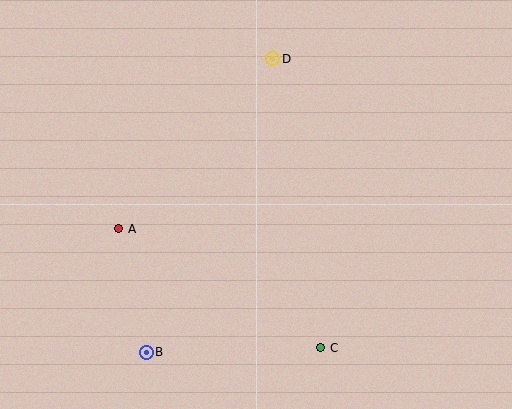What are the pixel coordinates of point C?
Point C is at (321, 348).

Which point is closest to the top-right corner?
Point D is closest to the top-right corner.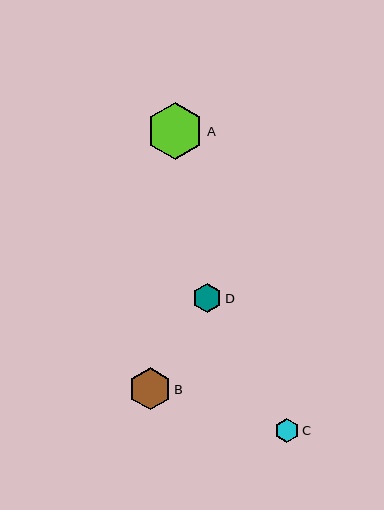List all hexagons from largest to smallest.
From largest to smallest: A, B, D, C.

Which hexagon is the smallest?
Hexagon C is the smallest with a size of approximately 24 pixels.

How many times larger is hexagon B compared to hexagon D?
Hexagon B is approximately 1.5 times the size of hexagon D.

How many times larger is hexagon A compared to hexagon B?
Hexagon A is approximately 1.4 times the size of hexagon B.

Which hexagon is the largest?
Hexagon A is the largest with a size of approximately 57 pixels.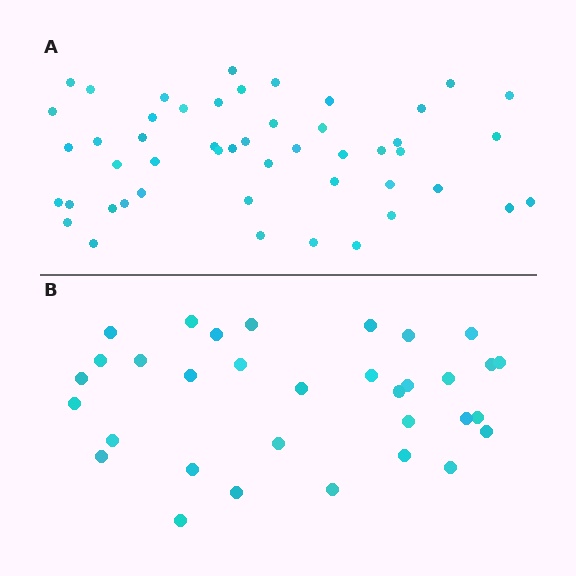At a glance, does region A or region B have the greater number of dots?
Region A (the top region) has more dots.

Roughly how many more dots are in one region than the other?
Region A has approximately 15 more dots than region B.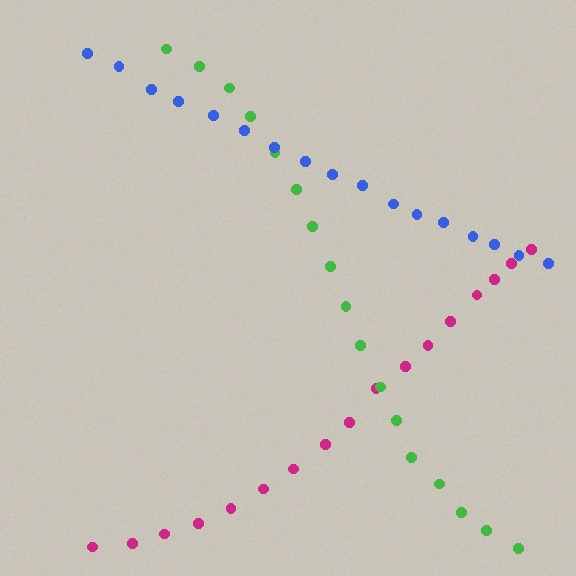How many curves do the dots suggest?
There are 3 distinct paths.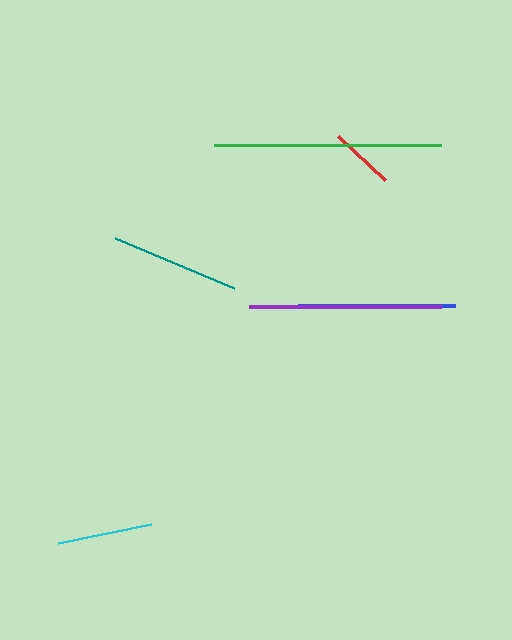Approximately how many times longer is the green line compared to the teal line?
The green line is approximately 1.8 times the length of the teal line.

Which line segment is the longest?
The green line is the longest at approximately 227 pixels.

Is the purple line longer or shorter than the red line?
The purple line is longer than the red line.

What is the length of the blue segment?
The blue segment is approximately 157 pixels long.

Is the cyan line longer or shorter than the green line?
The green line is longer than the cyan line.